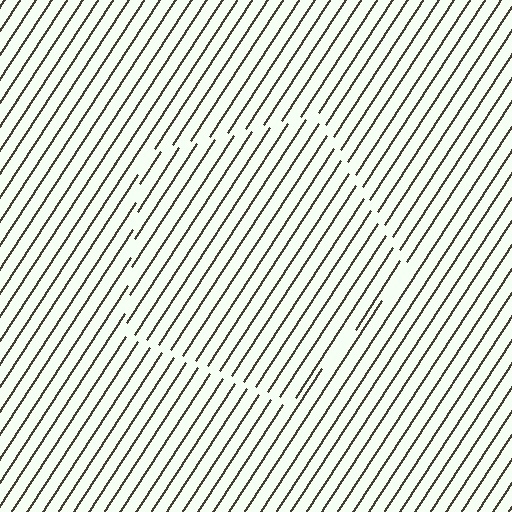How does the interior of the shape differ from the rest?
The interior of the shape contains the same grating, shifted by half a period — the contour is defined by the phase discontinuity where line-ends from the inner and outer gratings abut.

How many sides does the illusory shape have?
5 sides — the line-ends trace a pentagon.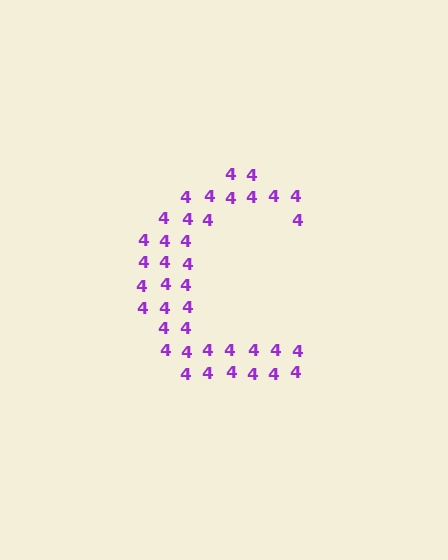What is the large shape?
The large shape is the letter C.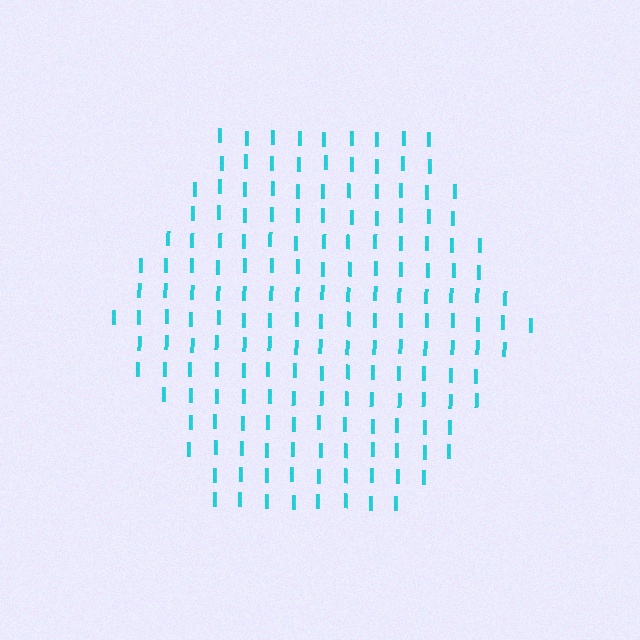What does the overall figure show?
The overall figure shows a hexagon.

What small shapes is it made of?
It is made of small letter I's.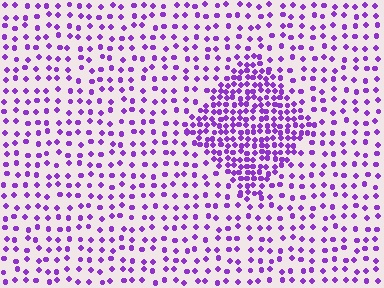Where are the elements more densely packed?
The elements are more densely packed inside the diamond boundary.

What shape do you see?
I see a diamond.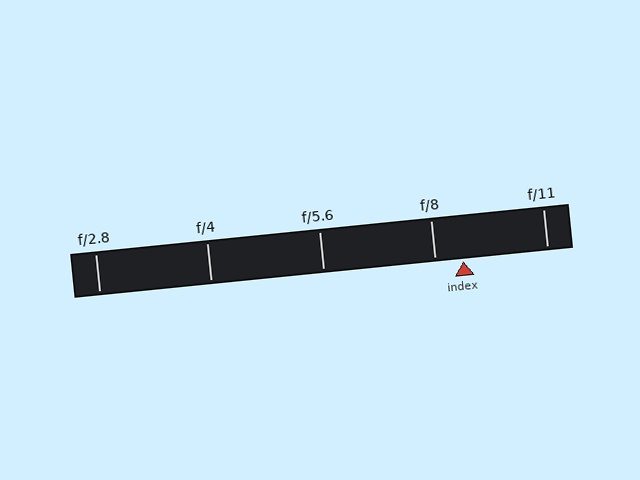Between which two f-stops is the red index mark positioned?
The index mark is between f/8 and f/11.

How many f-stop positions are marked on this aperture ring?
There are 5 f-stop positions marked.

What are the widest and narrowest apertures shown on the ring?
The widest aperture shown is f/2.8 and the narrowest is f/11.